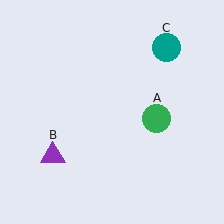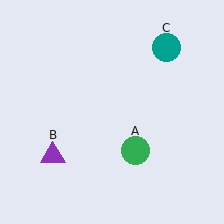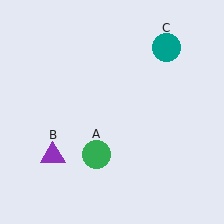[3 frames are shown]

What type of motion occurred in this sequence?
The green circle (object A) rotated clockwise around the center of the scene.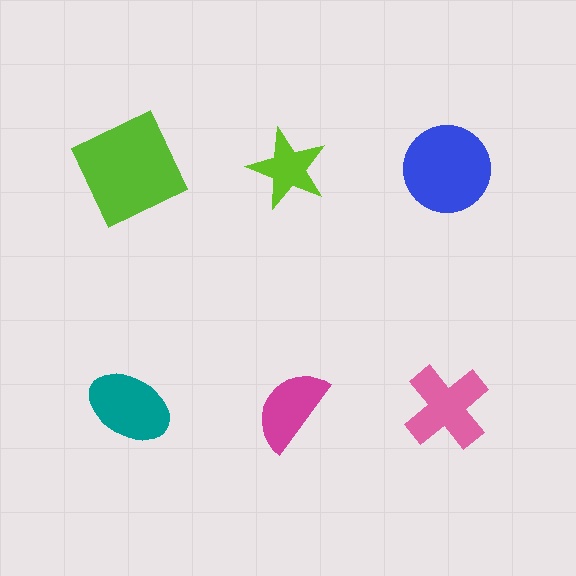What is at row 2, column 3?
A pink cross.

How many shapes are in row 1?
3 shapes.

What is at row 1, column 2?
A lime star.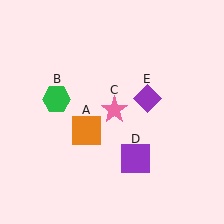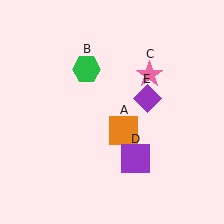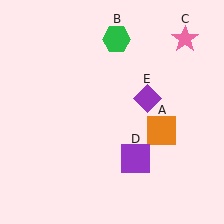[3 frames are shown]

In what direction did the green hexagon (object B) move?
The green hexagon (object B) moved up and to the right.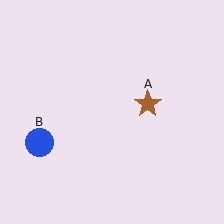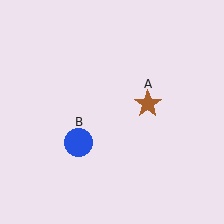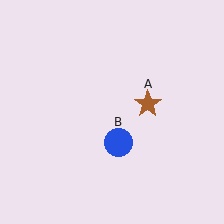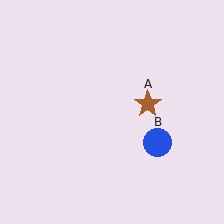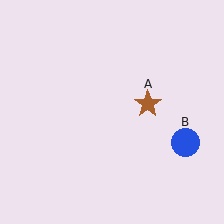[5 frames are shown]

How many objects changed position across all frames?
1 object changed position: blue circle (object B).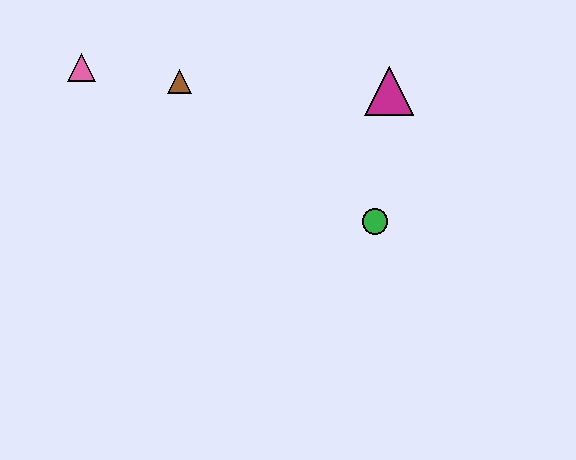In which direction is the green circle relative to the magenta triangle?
The green circle is below the magenta triangle.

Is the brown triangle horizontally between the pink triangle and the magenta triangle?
Yes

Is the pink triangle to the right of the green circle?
No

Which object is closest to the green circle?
The magenta triangle is closest to the green circle.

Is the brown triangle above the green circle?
Yes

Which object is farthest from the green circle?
The pink triangle is farthest from the green circle.